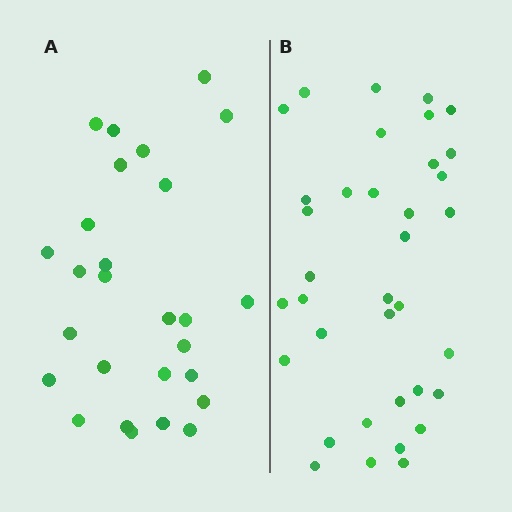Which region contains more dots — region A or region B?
Region B (the right region) has more dots.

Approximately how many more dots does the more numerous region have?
Region B has roughly 8 or so more dots than region A.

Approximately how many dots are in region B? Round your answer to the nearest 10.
About 40 dots. (The exact count is 36, which rounds to 40.)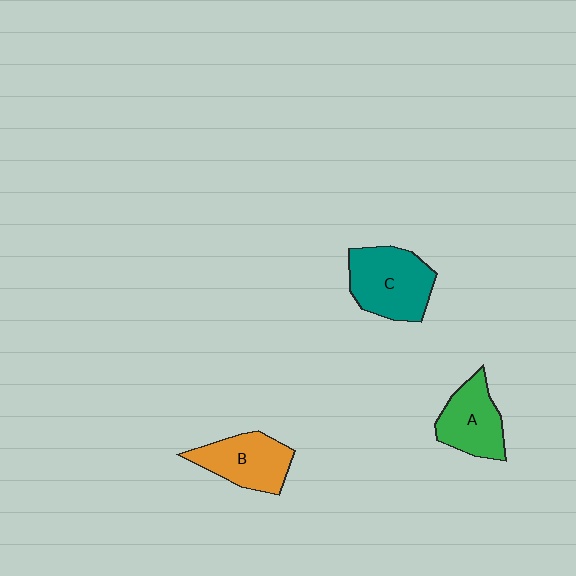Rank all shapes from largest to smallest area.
From largest to smallest: C (teal), B (orange), A (green).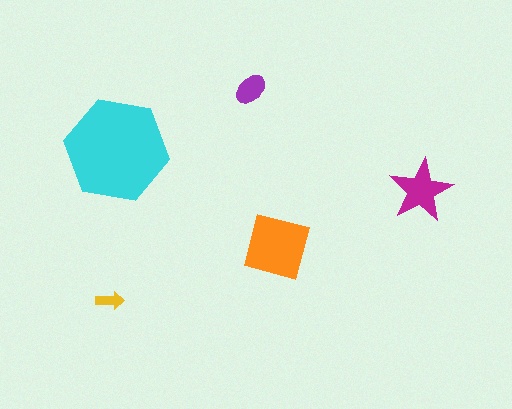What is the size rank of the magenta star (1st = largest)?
3rd.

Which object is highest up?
The purple ellipse is topmost.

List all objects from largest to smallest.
The cyan hexagon, the orange diamond, the magenta star, the purple ellipse, the yellow arrow.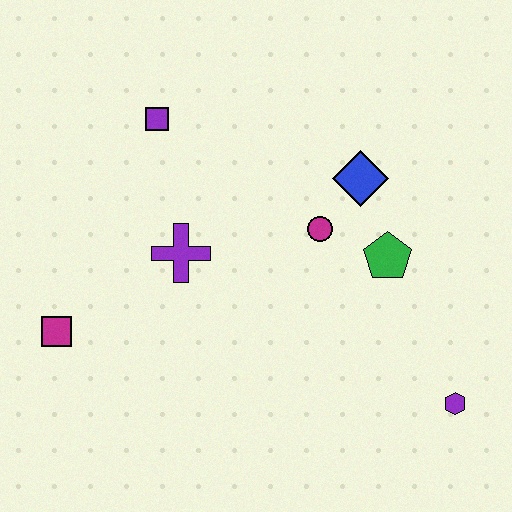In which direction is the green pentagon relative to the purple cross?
The green pentagon is to the right of the purple cross.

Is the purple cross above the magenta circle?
No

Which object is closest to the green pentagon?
The magenta circle is closest to the green pentagon.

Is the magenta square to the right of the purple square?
No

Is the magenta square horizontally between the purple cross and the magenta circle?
No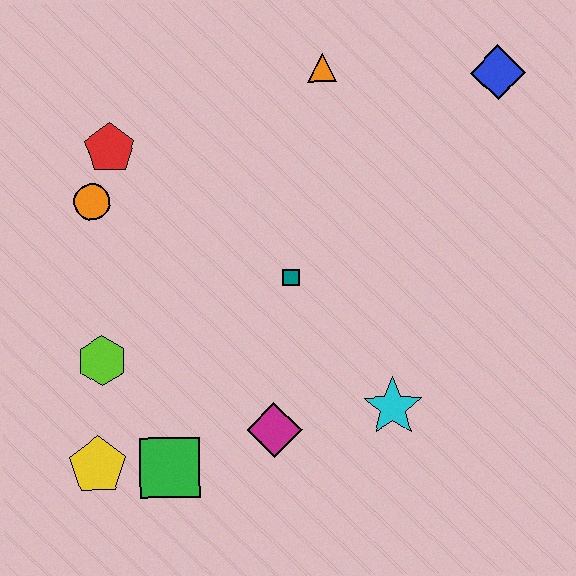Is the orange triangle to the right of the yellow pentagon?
Yes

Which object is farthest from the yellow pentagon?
The blue diamond is farthest from the yellow pentagon.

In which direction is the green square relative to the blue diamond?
The green square is below the blue diamond.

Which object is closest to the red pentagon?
The orange circle is closest to the red pentagon.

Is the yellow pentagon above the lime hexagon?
No